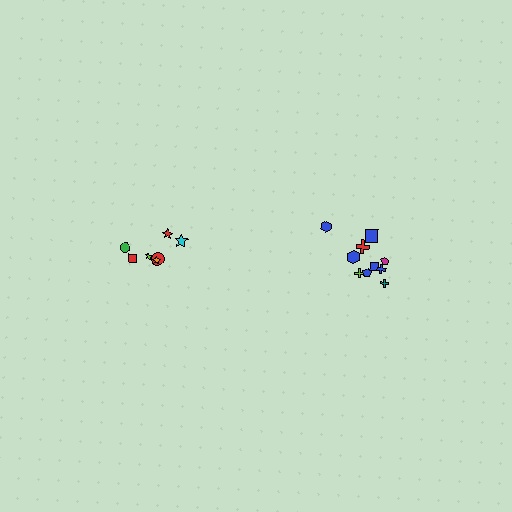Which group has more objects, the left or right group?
The right group.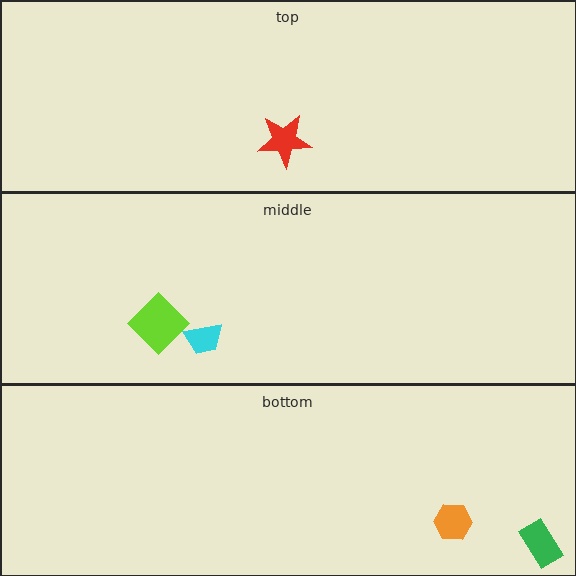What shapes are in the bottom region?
The orange hexagon, the green rectangle.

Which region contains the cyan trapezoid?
The middle region.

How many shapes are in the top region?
1.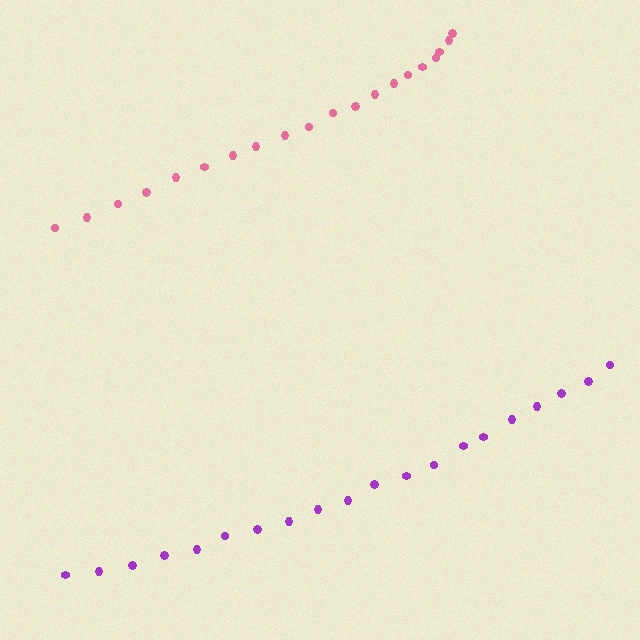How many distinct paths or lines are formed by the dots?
There are 2 distinct paths.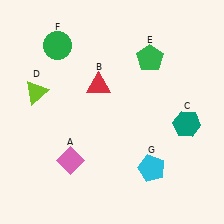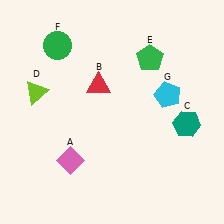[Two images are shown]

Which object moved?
The cyan pentagon (G) moved up.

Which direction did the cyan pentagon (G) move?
The cyan pentagon (G) moved up.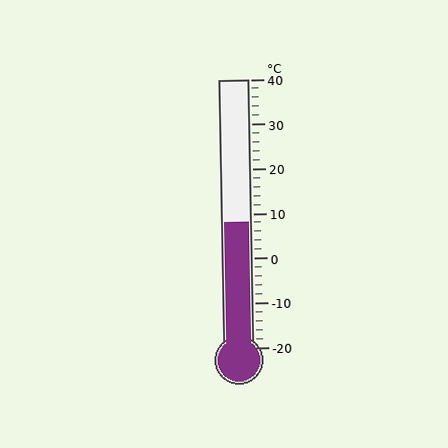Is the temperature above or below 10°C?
The temperature is below 10°C.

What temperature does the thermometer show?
The thermometer shows approximately 8°C.